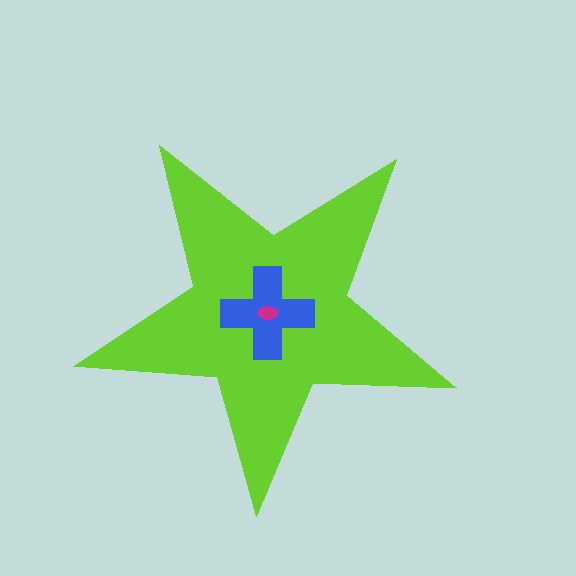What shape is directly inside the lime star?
The blue cross.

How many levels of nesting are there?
3.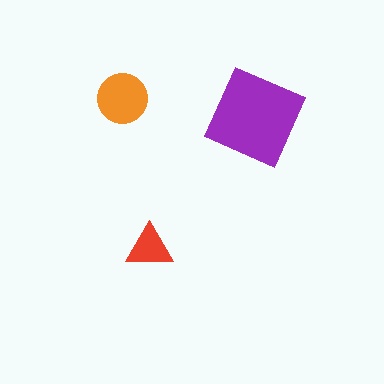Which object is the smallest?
The red triangle.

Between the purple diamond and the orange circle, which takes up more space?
The purple diamond.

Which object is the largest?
The purple diamond.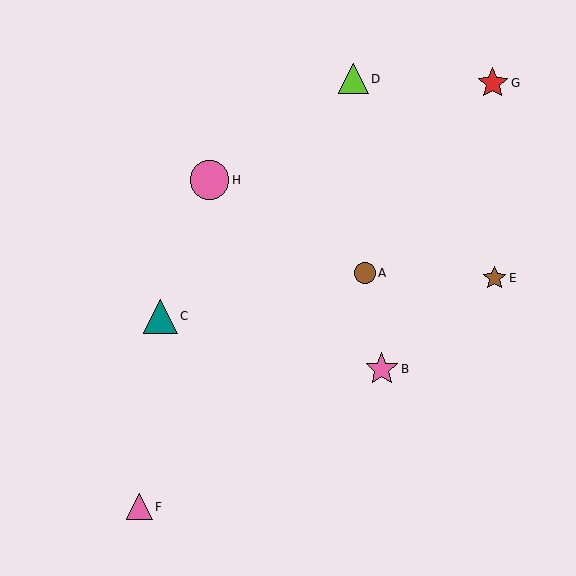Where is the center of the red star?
The center of the red star is at (493, 83).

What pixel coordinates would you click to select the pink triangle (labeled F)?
Click at (140, 507) to select the pink triangle F.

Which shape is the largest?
The pink circle (labeled H) is the largest.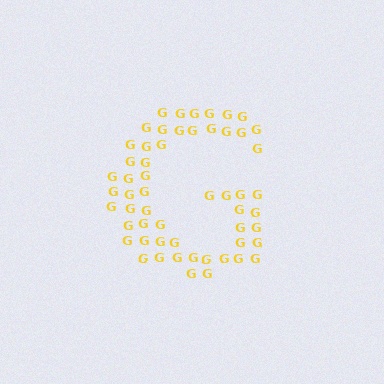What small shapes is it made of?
It is made of small letter G's.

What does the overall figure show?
The overall figure shows the letter G.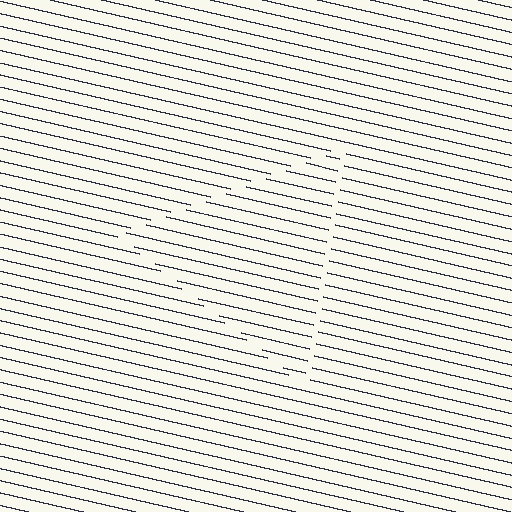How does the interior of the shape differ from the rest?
The interior of the shape contains the same grating, shifted by half a period — the contour is defined by the phase discontinuity where line-ends from the inner and outer gratings abut.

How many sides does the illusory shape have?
3 sides — the line-ends trace a triangle.